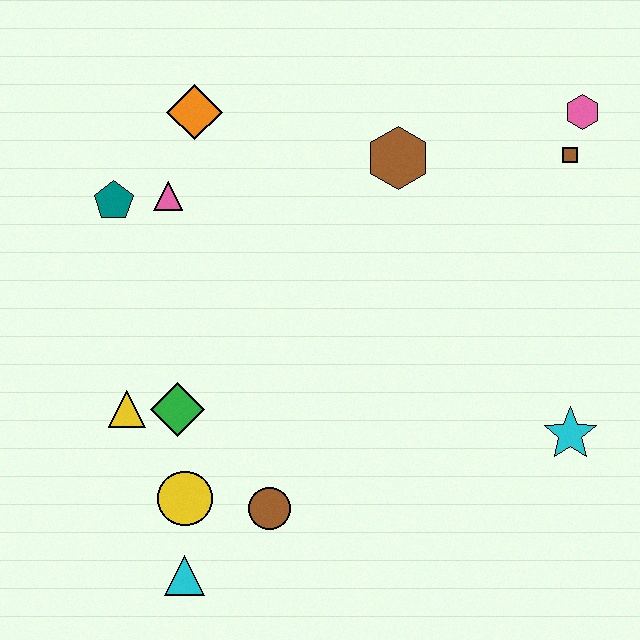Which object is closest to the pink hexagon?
The brown square is closest to the pink hexagon.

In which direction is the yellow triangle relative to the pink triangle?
The yellow triangle is below the pink triangle.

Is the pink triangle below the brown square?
Yes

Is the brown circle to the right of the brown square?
No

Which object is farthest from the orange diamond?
The cyan star is farthest from the orange diamond.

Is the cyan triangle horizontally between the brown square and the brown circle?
No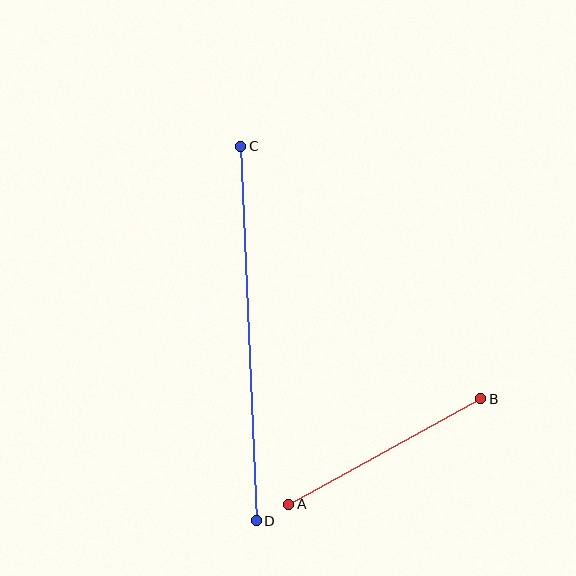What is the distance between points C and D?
The distance is approximately 375 pixels.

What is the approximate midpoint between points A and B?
The midpoint is at approximately (385, 451) pixels.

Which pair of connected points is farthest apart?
Points C and D are farthest apart.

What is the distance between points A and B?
The distance is approximately 219 pixels.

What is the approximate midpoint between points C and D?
The midpoint is at approximately (249, 334) pixels.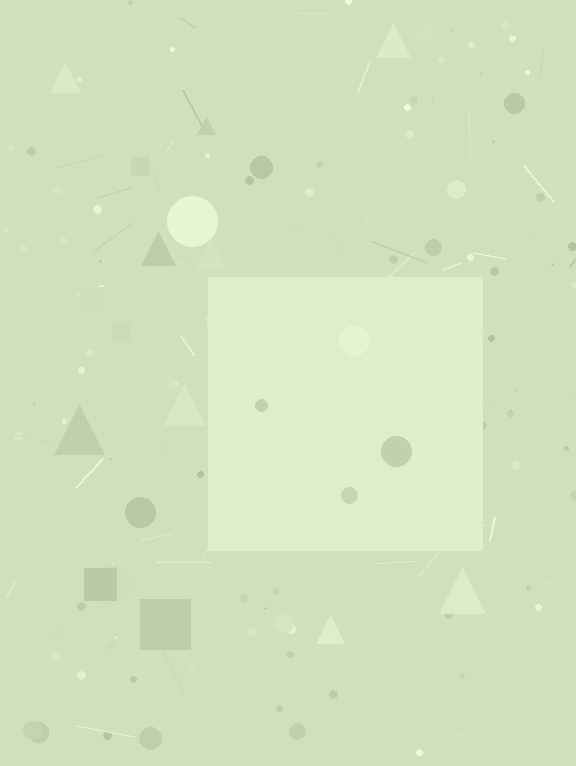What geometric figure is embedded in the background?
A square is embedded in the background.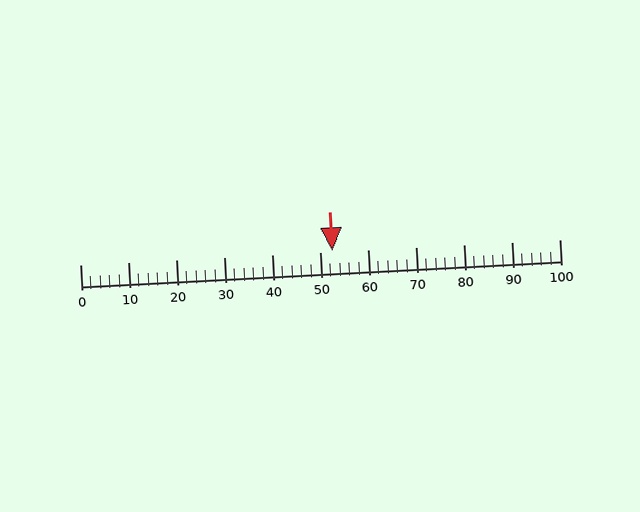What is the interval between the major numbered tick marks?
The major tick marks are spaced 10 units apart.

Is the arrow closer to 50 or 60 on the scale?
The arrow is closer to 50.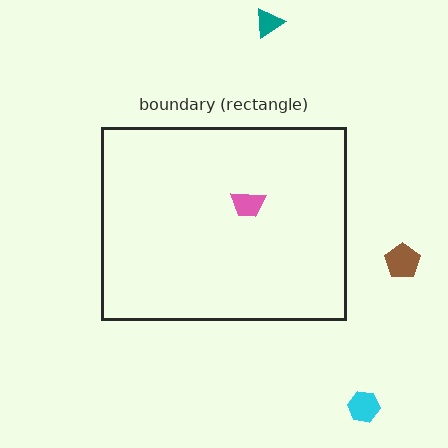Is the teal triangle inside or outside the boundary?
Outside.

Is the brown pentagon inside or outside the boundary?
Outside.